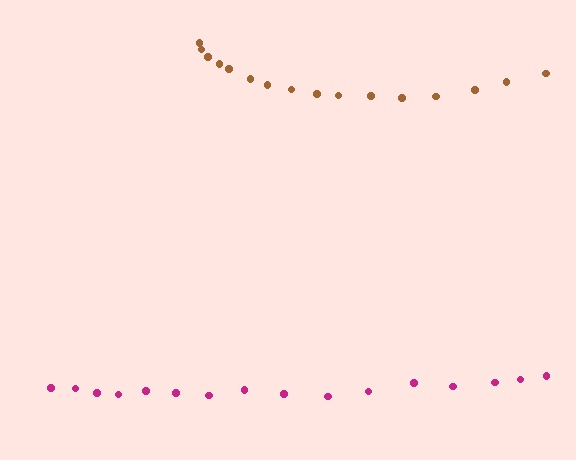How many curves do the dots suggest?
There are 2 distinct paths.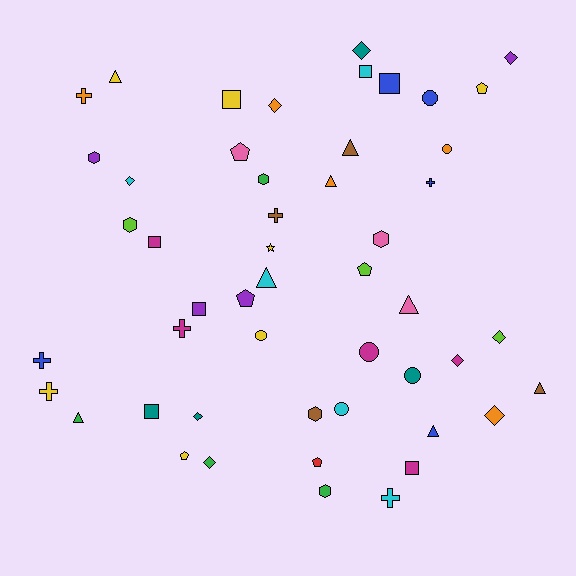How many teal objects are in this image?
There are 4 teal objects.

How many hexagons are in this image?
There are 6 hexagons.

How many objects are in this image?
There are 50 objects.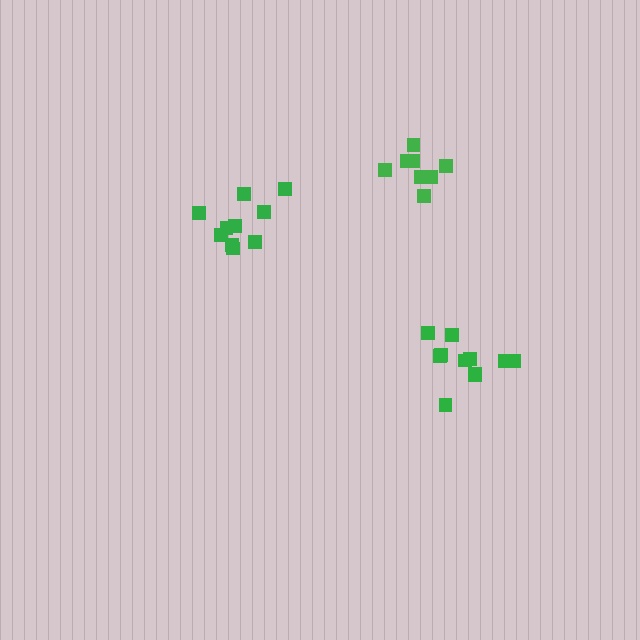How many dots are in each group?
Group 1: 11 dots, Group 2: 10 dots, Group 3: 8 dots (29 total).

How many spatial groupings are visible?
There are 3 spatial groupings.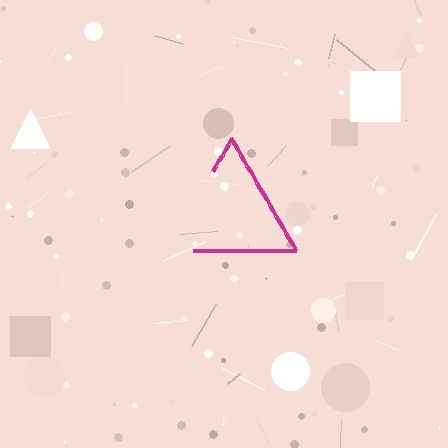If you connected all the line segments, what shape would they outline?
They would outline a triangle.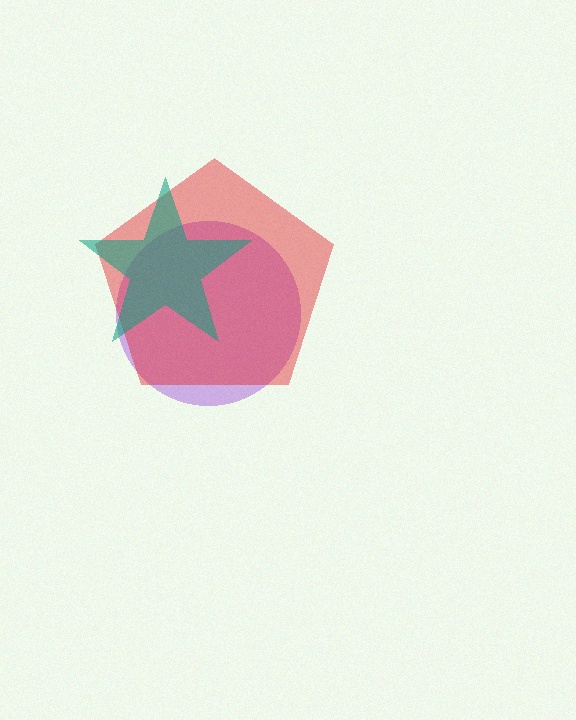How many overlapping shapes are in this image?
There are 3 overlapping shapes in the image.